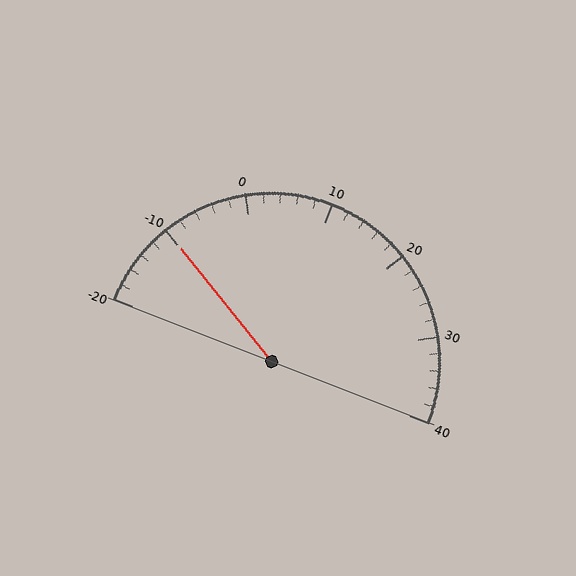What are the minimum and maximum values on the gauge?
The gauge ranges from -20 to 40.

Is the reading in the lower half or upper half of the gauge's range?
The reading is in the lower half of the range (-20 to 40).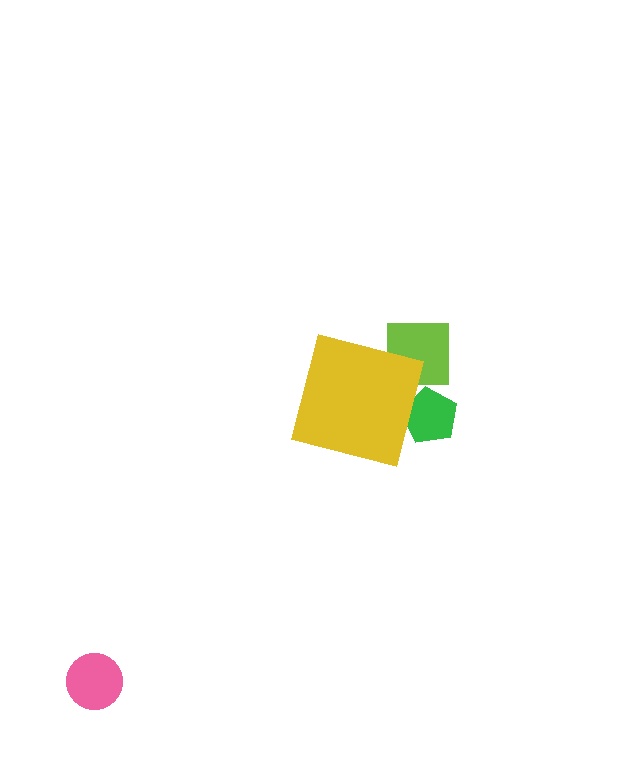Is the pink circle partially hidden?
No, the pink circle is fully visible.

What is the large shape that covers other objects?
A yellow square.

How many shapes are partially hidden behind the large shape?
2 shapes are partially hidden.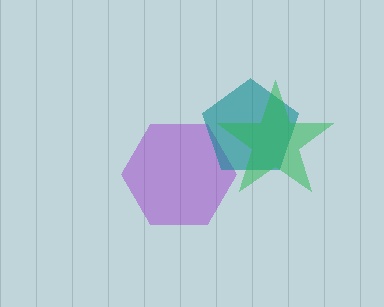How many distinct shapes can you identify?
There are 3 distinct shapes: a purple hexagon, a teal pentagon, a green star.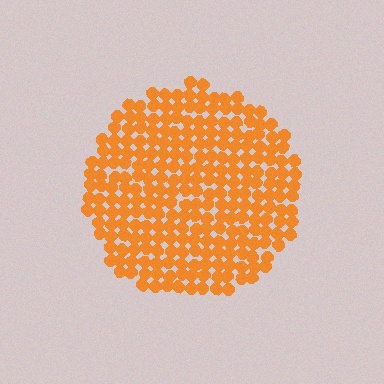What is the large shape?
The large shape is a circle.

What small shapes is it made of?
It is made of small circles.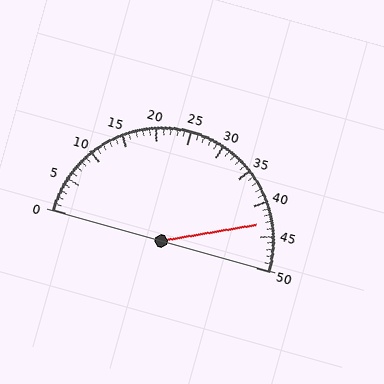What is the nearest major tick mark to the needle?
The nearest major tick mark is 45.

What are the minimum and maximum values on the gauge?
The gauge ranges from 0 to 50.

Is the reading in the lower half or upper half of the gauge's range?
The reading is in the upper half of the range (0 to 50).